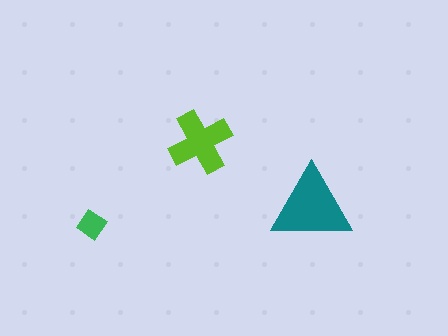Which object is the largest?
The teal triangle.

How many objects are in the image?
There are 3 objects in the image.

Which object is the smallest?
The green diamond.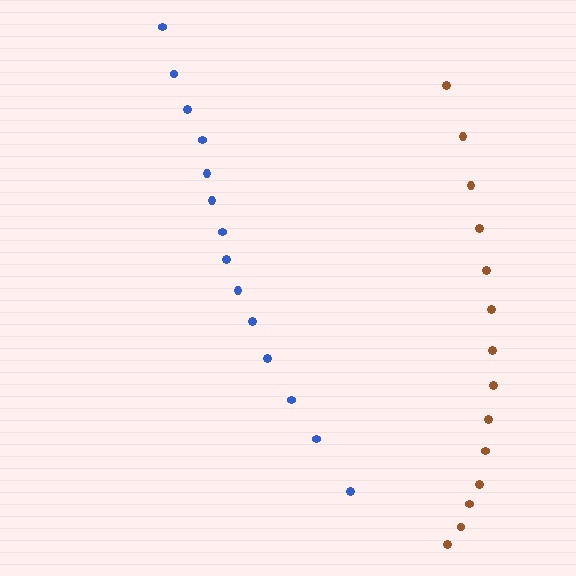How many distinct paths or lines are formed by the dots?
There are 2 distinct paths.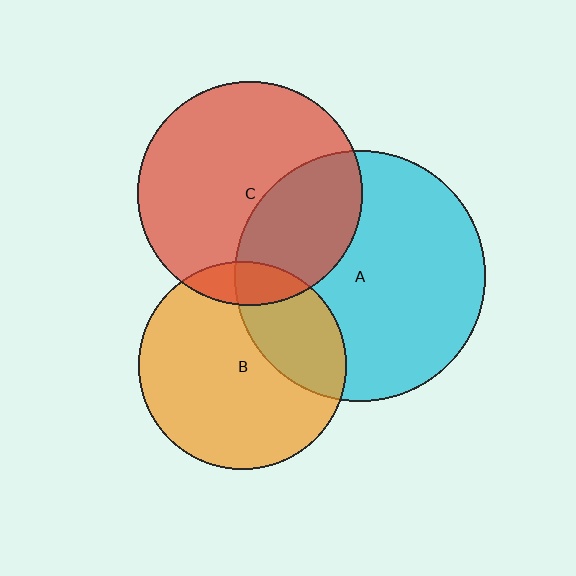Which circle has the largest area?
Circle A (cyan).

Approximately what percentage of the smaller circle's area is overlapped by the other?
Approximately 35%.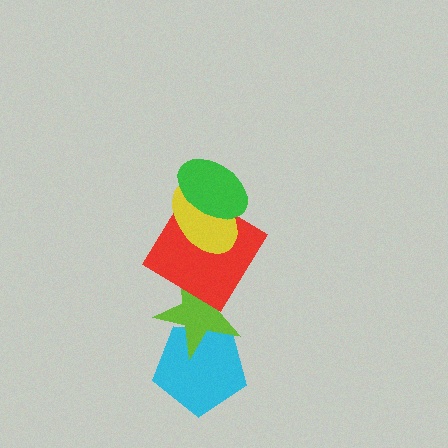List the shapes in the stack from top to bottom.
From top to bottom: the green ellipse, the yellow ellipse, the red diamond, the lime star, the cyan pentagon.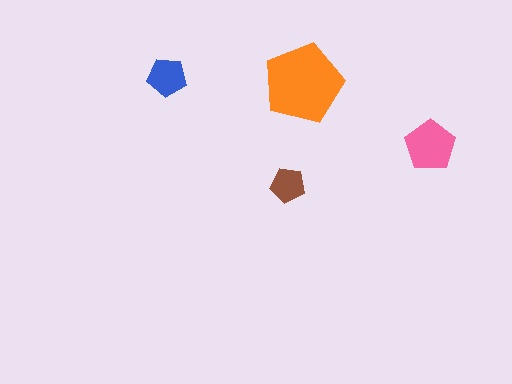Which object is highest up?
The blue pentagon is topmost.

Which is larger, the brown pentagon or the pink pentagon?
The pink one.